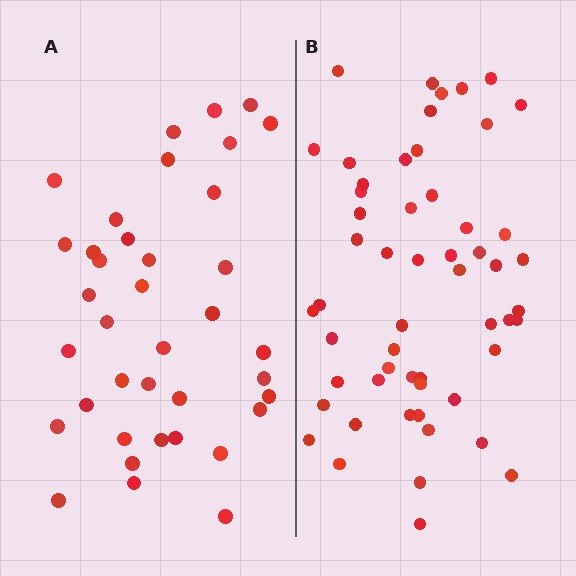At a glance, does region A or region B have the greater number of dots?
Region B (the right region) has more dots.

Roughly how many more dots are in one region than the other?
Region B has approximately 15 more dots than region A.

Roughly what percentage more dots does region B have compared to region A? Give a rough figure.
About 45% more.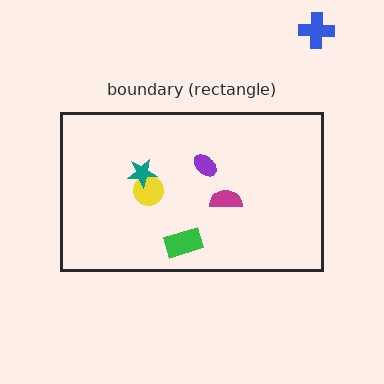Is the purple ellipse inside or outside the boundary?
Inside.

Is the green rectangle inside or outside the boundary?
Inside.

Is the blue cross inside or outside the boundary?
Outside.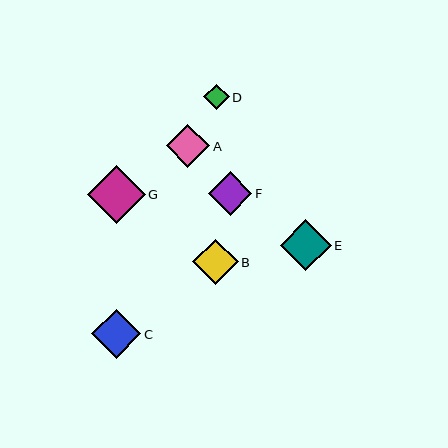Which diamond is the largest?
Diamond G is the largest with a size of approximately 58 pixels.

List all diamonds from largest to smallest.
From largest to smallest: G, E, C, B, F, A, D.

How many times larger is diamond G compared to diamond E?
Diamond G is approximately 1.1 times the size of diamond E.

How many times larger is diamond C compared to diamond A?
Diamond C is approximately 1.1 times the size of diamond A.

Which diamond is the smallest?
Diamond D is the smallest with a size of approximately 25 pixels.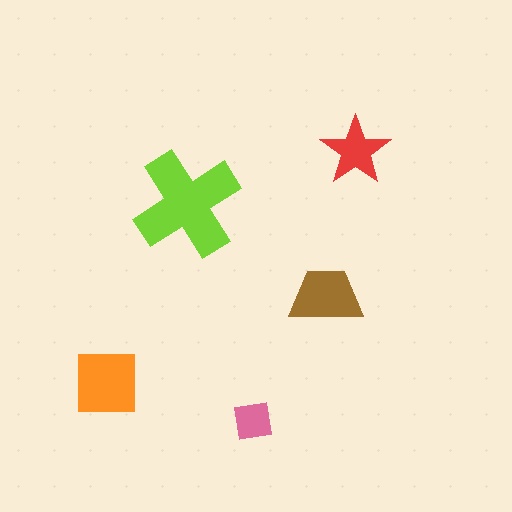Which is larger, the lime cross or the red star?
The lime cross.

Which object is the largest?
The lime cross.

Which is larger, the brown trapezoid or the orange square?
The orange square.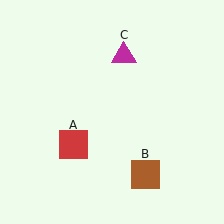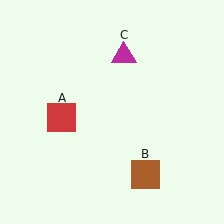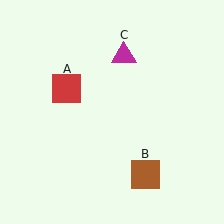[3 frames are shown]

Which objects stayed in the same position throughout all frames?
Brown square (object B) and magenta triangle (object C) remained stationary.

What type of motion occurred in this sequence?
The red square (object A) rotated clockwise around the center of the scene.